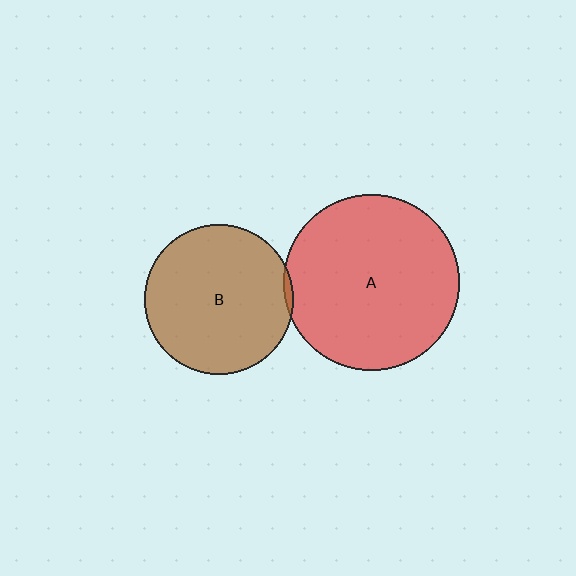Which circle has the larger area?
Circle A (red).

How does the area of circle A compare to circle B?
Approximately 1.4 times.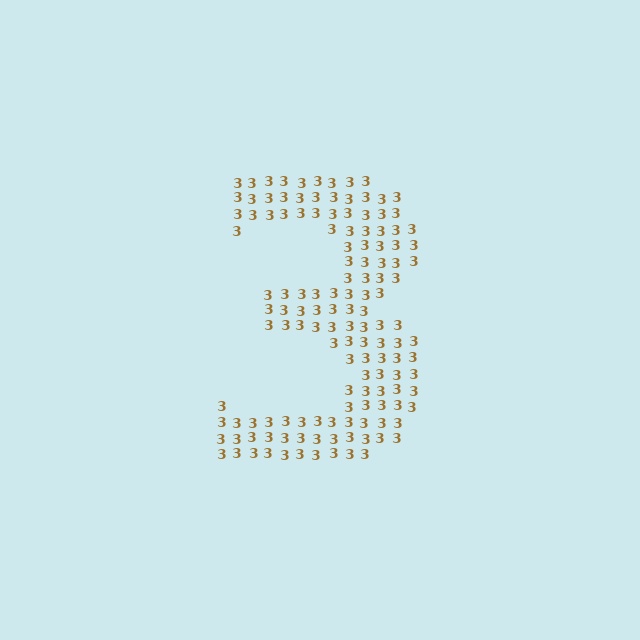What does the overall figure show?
The overall figure shows the digit 3.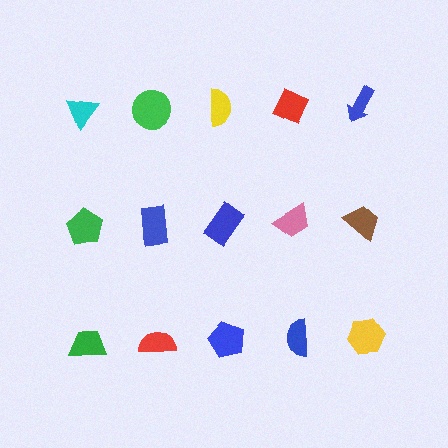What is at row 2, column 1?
A green pentagon.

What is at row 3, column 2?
A red semicircle.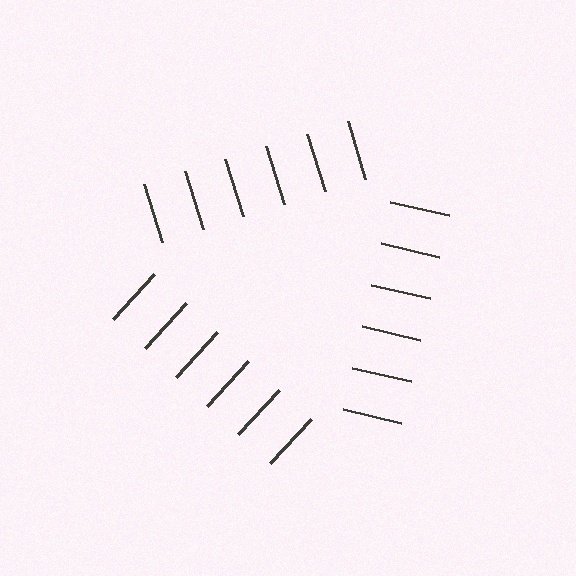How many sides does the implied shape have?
3 sides — the line-ends trace a triangle.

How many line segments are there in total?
18 — 6 along each of the 3 edges.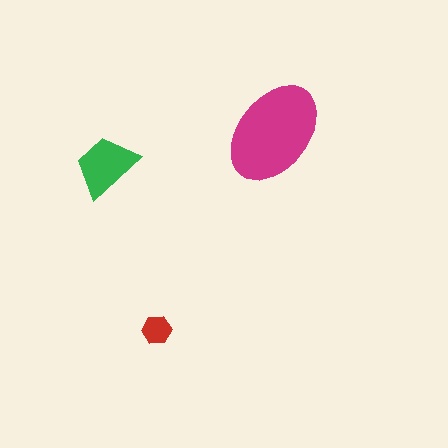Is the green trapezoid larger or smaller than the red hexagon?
Larger.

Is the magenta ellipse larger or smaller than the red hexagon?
Larger.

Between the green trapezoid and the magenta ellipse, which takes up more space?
The magenta ellipse.